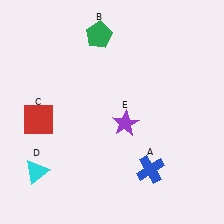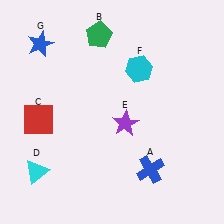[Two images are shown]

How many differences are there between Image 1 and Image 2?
There are 2 differences between the two images.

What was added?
A cyan hexagon (F), a blue star (G) were added in Image 2.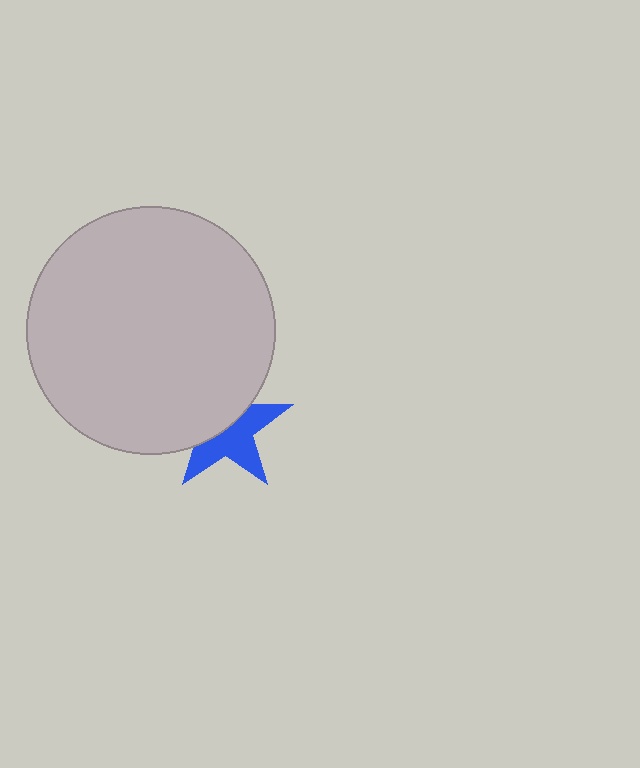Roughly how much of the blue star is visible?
About half of it is visible (roughly 53%).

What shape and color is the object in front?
The object in front is a light gray circle.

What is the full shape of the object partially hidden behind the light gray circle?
The partially hidden object is a blue star.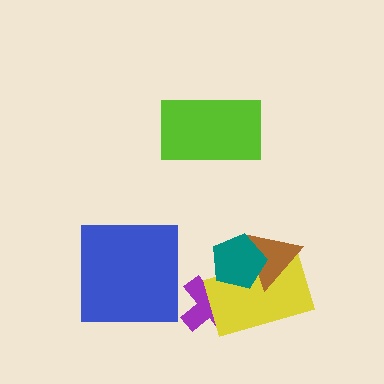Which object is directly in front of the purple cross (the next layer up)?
The yellow rectangle is directly in front of the purple cross.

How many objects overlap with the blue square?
0 objects overlap with the blue square.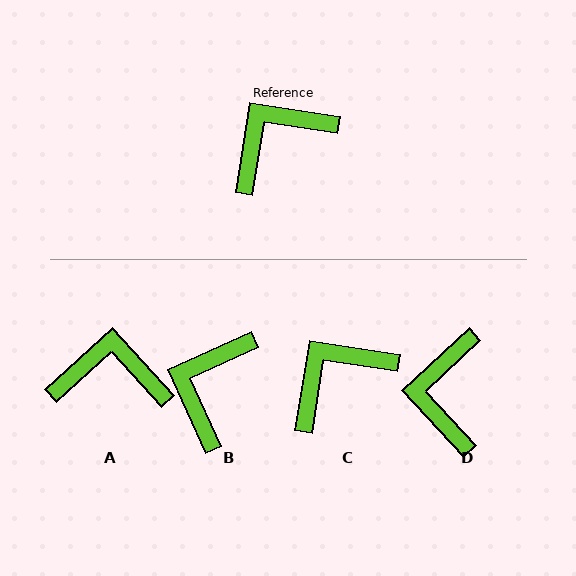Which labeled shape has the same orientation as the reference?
C.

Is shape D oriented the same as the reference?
No, it is off by about 52 degrees.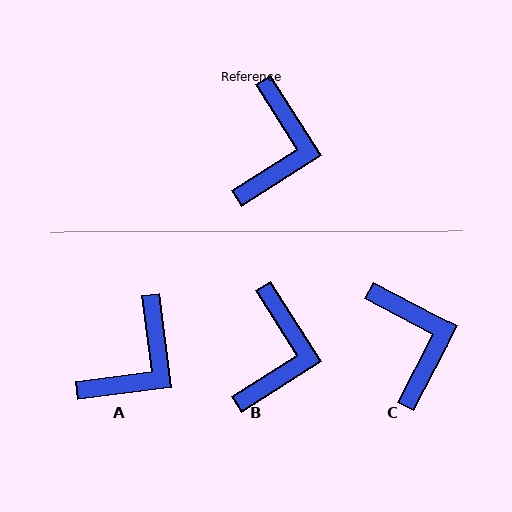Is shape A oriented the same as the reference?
No, it is off by about 25 degrees.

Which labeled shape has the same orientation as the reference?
B.